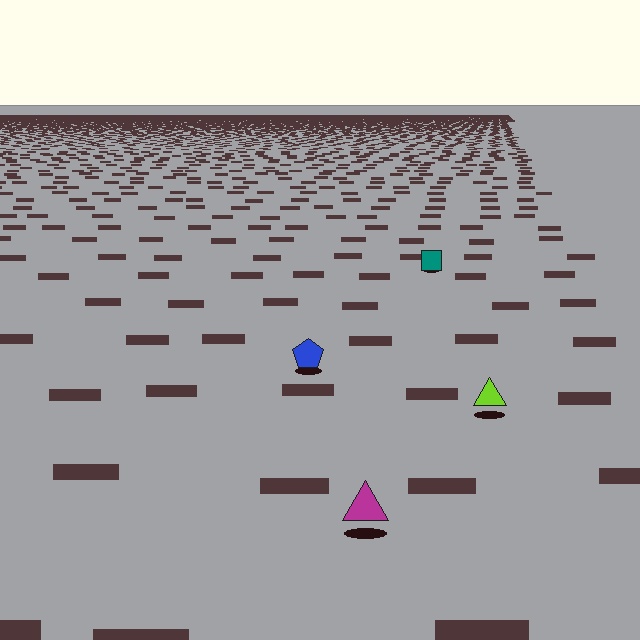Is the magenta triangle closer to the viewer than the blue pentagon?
Yes. The magenta triangle is closer — you can tell from the texture gradient: the ground texture is coarser near it.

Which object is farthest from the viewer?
The teal square is farthest from the viewer. It appears smaller and the ground texture around it is denser.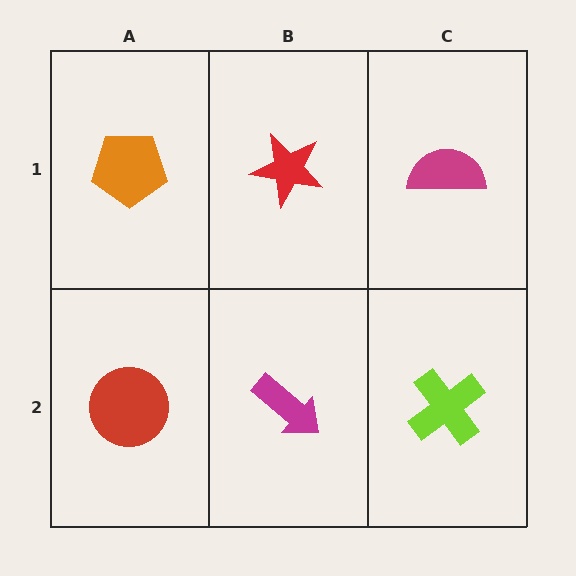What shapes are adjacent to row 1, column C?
A lime cross (row 2, column C), a red star (row 1, column B).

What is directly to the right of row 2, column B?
A lime cross.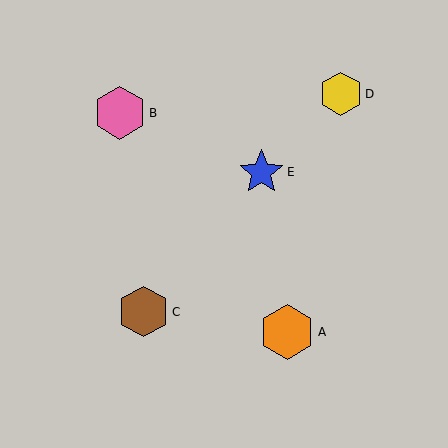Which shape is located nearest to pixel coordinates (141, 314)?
The brown hexagon (labeled C) at (144, 312) is nearest to that location.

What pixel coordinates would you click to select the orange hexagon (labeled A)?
Click at (287, 332) to select the orange hexagon A.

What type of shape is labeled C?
Shape C is a brown hexagon.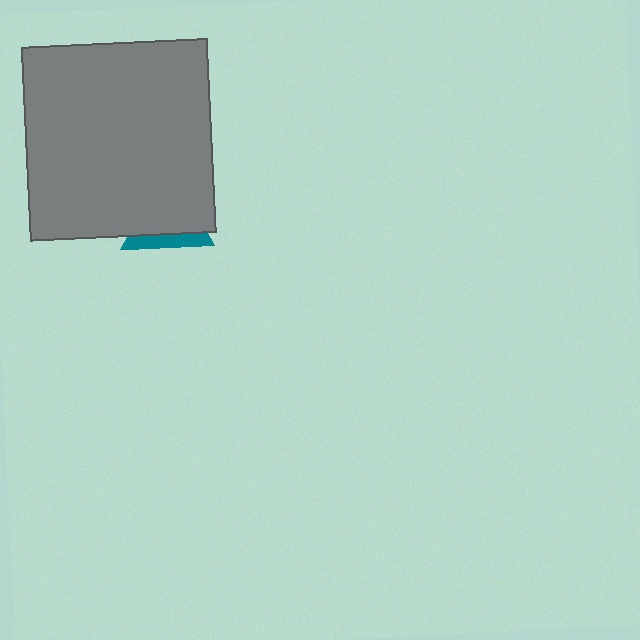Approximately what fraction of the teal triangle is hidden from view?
Roughly 69% of the teal triangle is hidden behind the gray rectangle.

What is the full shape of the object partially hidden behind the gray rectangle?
The partially hidden object is a teal triangle.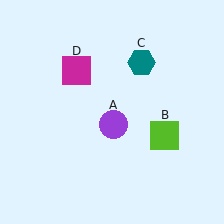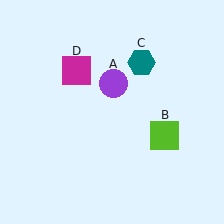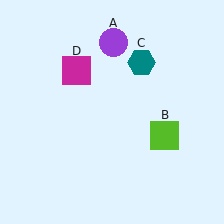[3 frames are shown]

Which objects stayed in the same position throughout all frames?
Lime square (object B) and teal hexagon (object C) and magenta square (object D) remained stationary.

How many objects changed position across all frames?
1 object changed position: purple circle (object A).